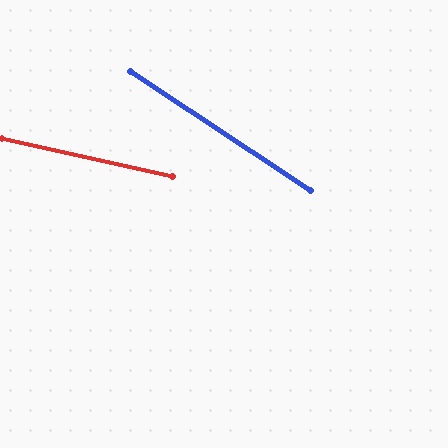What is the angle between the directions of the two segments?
Approximately 21 degrees.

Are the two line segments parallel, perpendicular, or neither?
Neither parallel nor perpendicular — they differ by about 21°.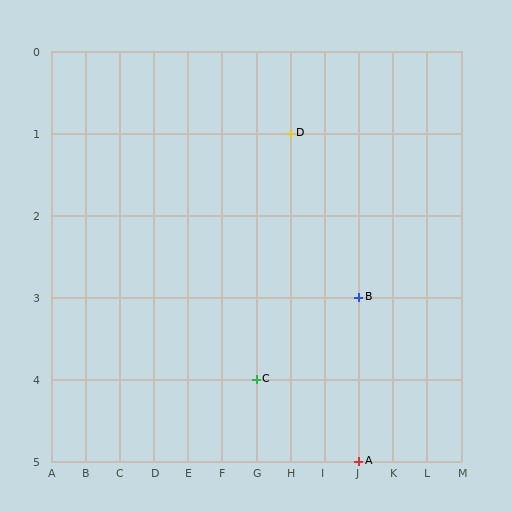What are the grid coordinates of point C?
Point C is at grid coordinates (G, 4).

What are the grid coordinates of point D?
Point D is at grid coordinates (H, 1).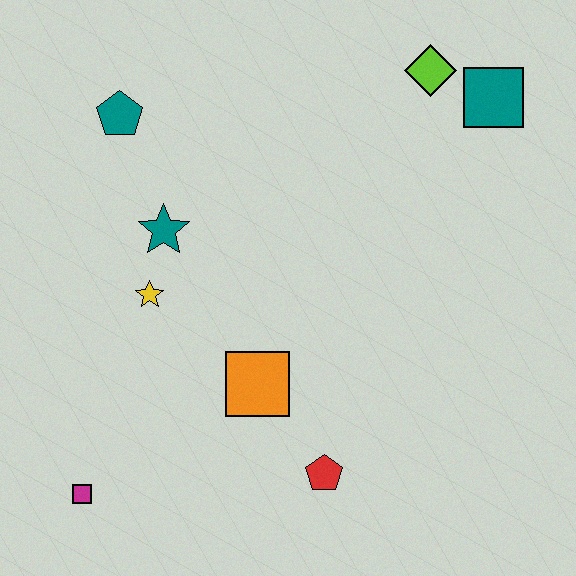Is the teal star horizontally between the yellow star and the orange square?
Yes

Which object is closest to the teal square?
The lime diamond is closest to the teal square.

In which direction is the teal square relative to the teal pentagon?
The teal square is to the right of the teal pentagon.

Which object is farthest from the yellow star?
The teal square is farthest from the yellow star.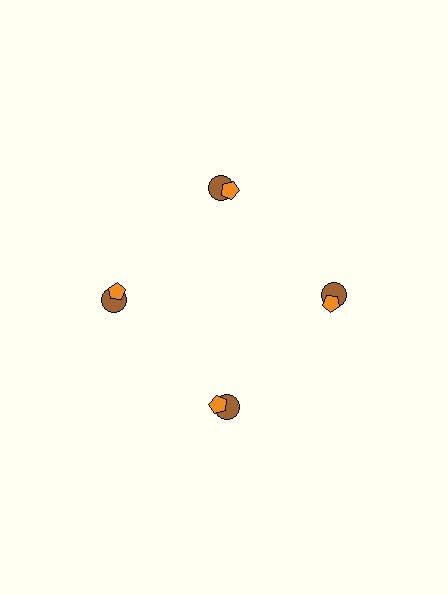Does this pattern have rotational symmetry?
Yes, this pattern has 4-fold rotational symmetry. It looks the same after rotating 90 degrees around the center.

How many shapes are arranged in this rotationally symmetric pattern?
There are 8 shapes, arranged in 4 groups of 2.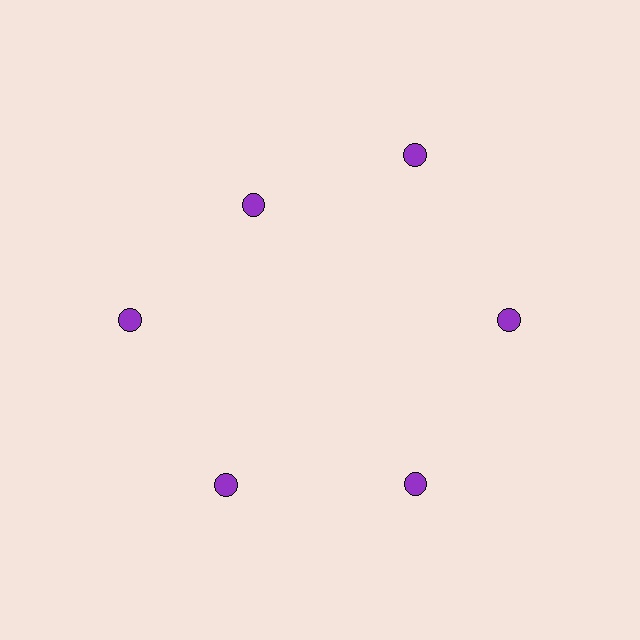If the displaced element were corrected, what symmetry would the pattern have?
It would have 6-fold rotational symmetry — the pattern would map onto itself every 60 degrees.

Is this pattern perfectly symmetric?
No. The 6 purple circles are arranged in a ring, but one element near the 11 o'clock position is pulled inward toward the center, breaking the 6-fold rotational symmetry.